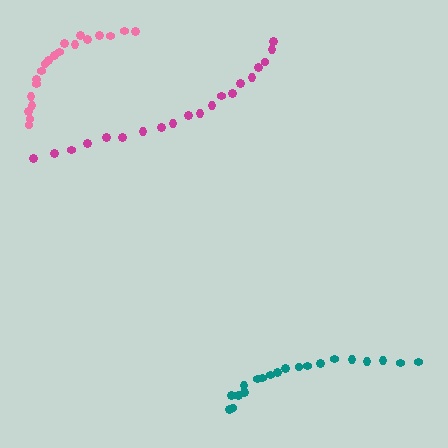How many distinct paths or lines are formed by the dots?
There are 3 distinct paths.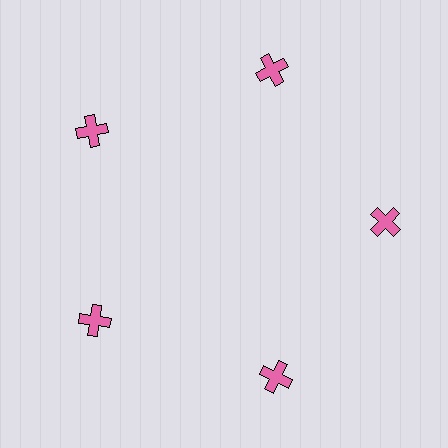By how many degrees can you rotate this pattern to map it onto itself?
The pattern maps onto itself every 72 degrees of rotation.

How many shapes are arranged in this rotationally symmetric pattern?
There are 5 shapes, arranged in 5 groups of 1.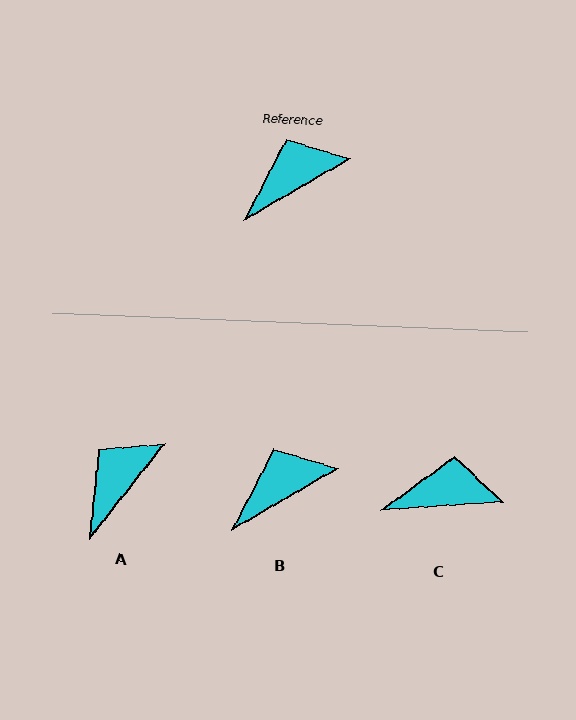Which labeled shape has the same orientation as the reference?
B.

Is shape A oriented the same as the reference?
No, it is off by about 22 degrees.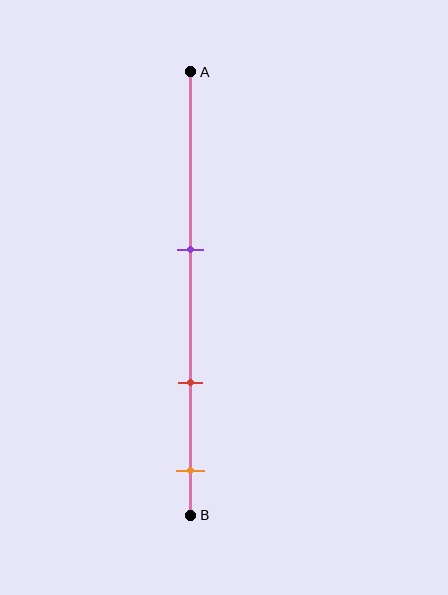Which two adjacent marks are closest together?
The red and orange marks are the closest adjacent pair.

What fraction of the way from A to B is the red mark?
The red mark is approximately 70% (0.7) of the way from A to B.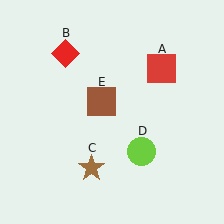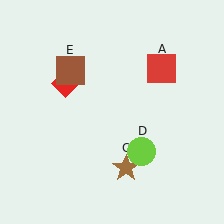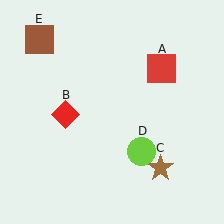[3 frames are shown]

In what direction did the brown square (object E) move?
The brown square (object E) moved up and to the left.